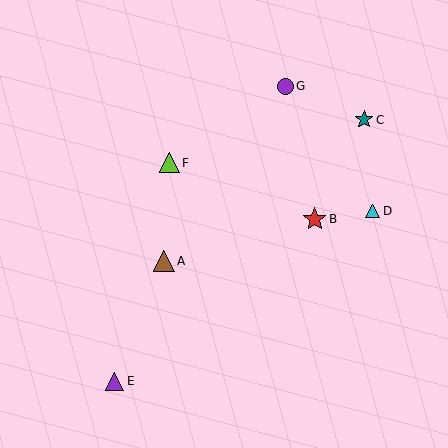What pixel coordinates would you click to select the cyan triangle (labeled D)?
Click at (373, 211) to select the cyan triangle D.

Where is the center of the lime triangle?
The center of the lime triangle is at (170, 163).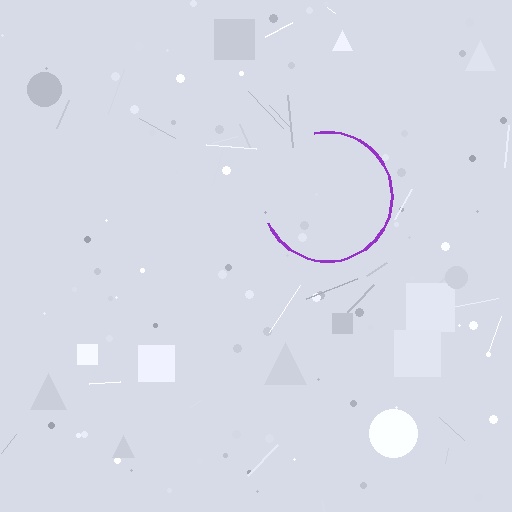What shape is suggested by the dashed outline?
The dashed outline suggests a circle.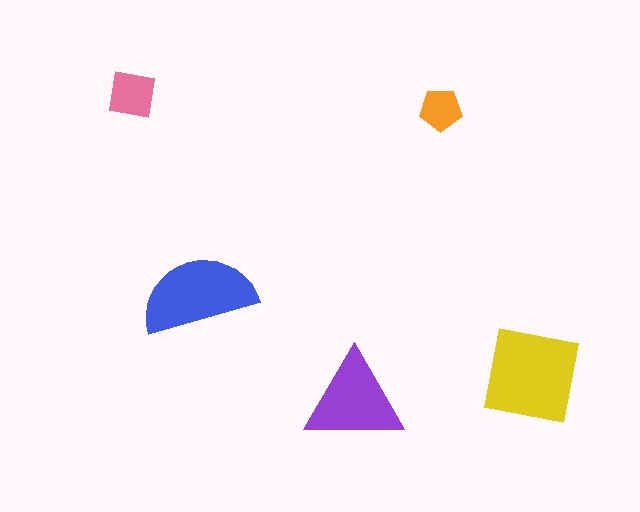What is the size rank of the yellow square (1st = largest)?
1st.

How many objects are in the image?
There are 5 objects in the image.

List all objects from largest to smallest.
The yellow square, the blue semicircle, the purple triangle, the pink square, the orange pentagon.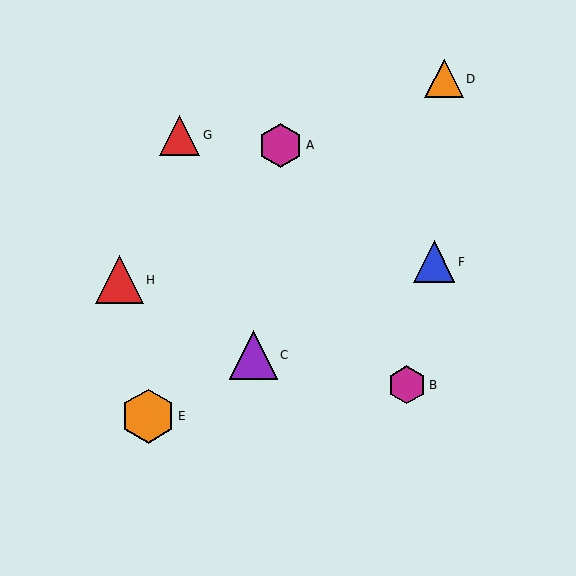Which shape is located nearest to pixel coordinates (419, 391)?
The magenta hexagon (labeled B) at (407, 385) is nearest to that location.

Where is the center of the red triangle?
The center of the red triangle is at (120, 280).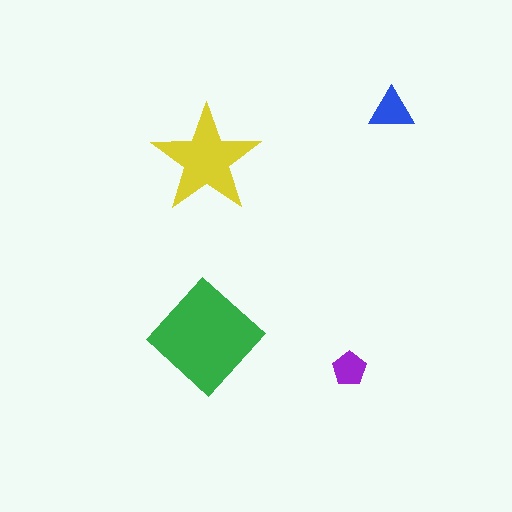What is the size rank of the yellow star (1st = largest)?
2nd.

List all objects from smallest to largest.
The purple pentagon, the blue triangle, the yellow star, the green diamond.